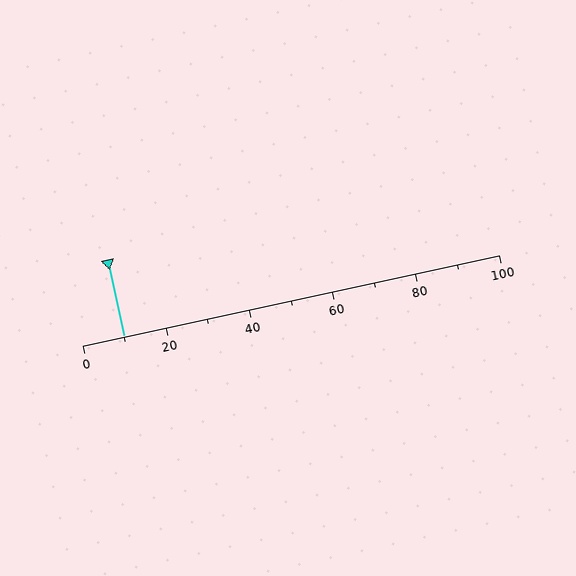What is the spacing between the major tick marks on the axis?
The major ticks are spaced 20 apart.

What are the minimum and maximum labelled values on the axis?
The axis runs from 0 to 100.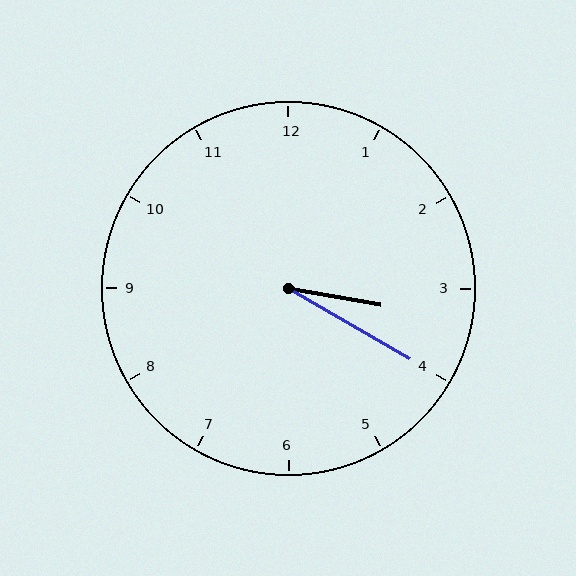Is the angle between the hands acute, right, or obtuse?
It is acute.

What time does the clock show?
3:20.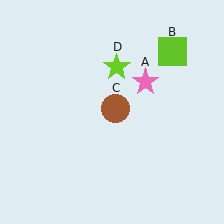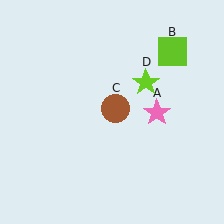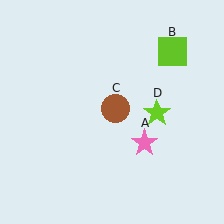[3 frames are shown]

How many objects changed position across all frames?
2 objects changed position: pink star (object A), lime star (object D).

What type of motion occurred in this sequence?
The pink star (object A), lime star (object D) rotated clockwise around the center of the scene.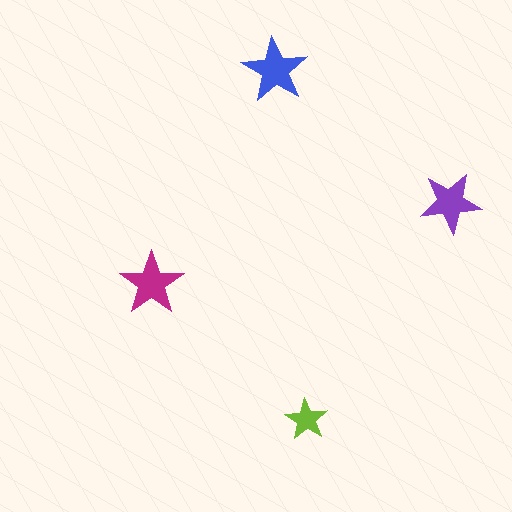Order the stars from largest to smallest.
the blue one, the magenta one, the purple one, the lime one.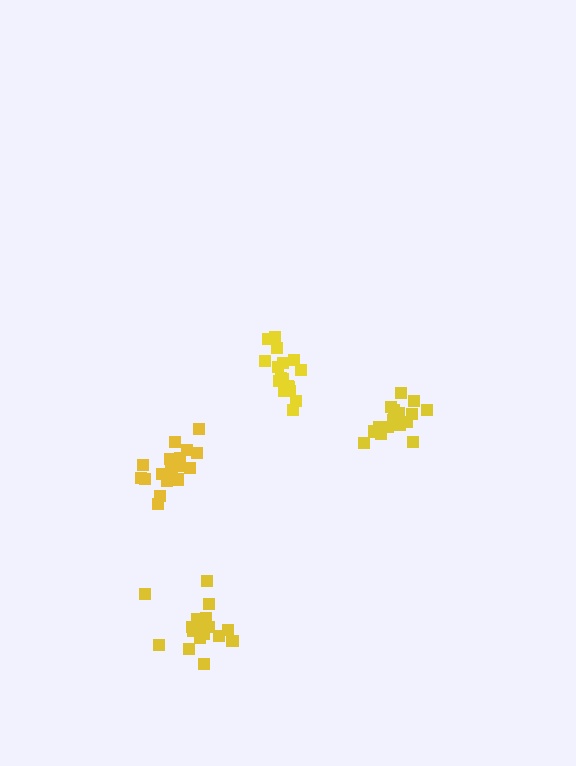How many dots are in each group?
Group 1: 19 dots, Group 2: 17 dots, Group 3: 20 dots, Group 4: 17 dots (73 total).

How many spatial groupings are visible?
There are 4 spatial groupings.